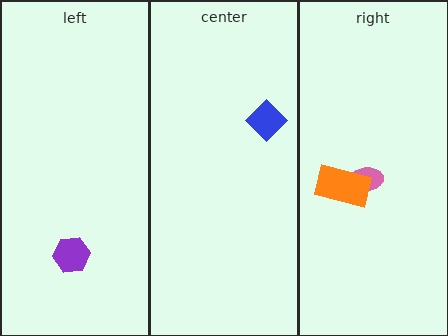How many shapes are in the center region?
1.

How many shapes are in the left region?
1.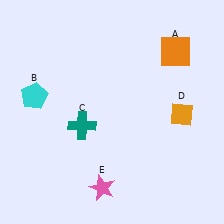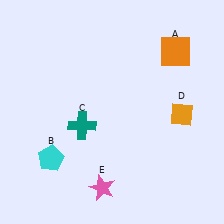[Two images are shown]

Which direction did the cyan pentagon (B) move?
The cyan pentagon (B) moved down.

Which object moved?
The cyan pentagon (B) moved down.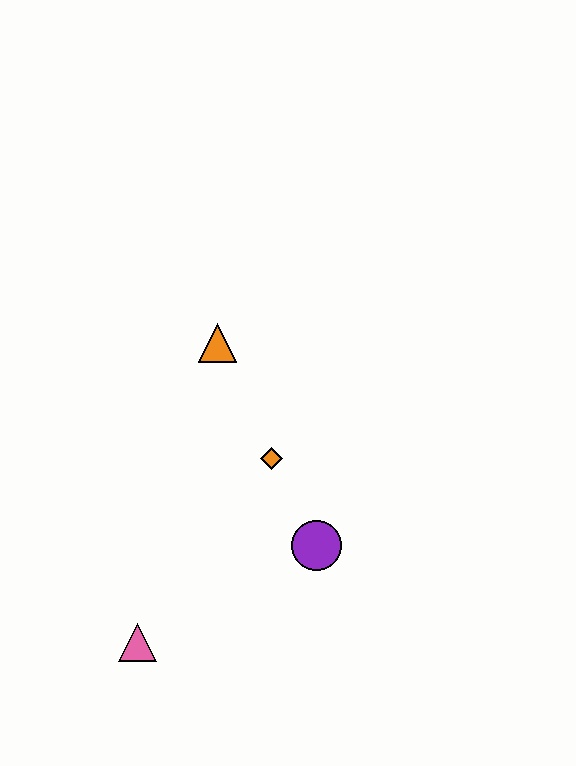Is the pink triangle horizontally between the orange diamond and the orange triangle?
No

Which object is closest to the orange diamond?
The purple circle is closest to the orange diamond.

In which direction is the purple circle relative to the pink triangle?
The purple circle is to the right of the pink triangle.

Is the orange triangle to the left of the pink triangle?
No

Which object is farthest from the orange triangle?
The pink triangle is farthest from the orange triangle.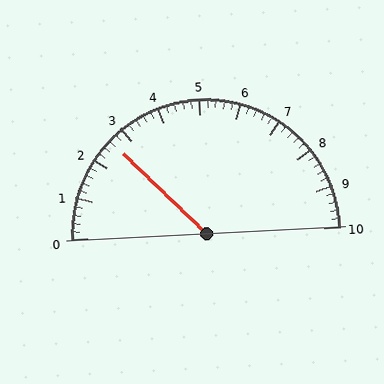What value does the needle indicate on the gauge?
The needle indicates approximately 2.6.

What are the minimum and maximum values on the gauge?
The gauge ranges from 0 to 10.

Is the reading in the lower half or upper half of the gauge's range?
The reading is in the lower half of the range (0 to 10).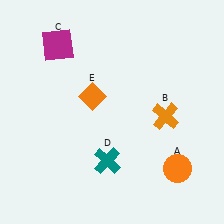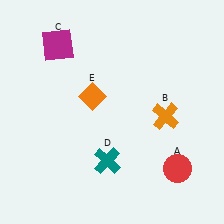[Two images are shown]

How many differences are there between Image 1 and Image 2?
There is 1 difference between the two images.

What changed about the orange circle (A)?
In Image 1, A is orange. In Image 2, it changed to red.